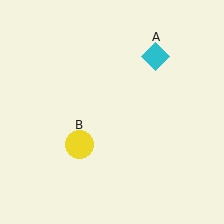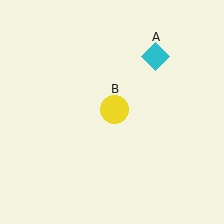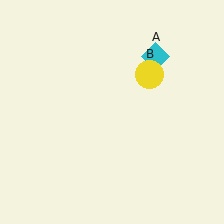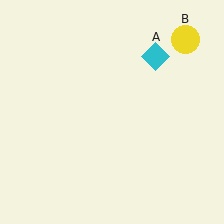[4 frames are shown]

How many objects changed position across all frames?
1 object changed position: yellow circle (object B).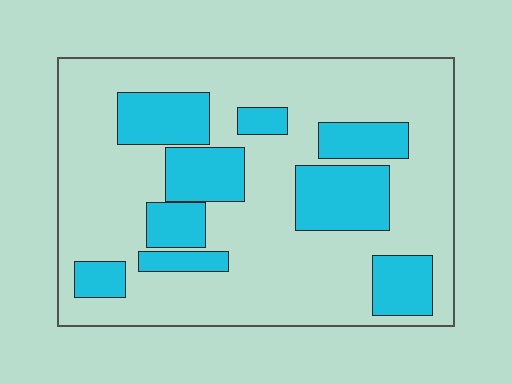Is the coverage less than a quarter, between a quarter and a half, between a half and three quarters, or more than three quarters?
Between a quarter and a half.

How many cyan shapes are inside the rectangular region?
9.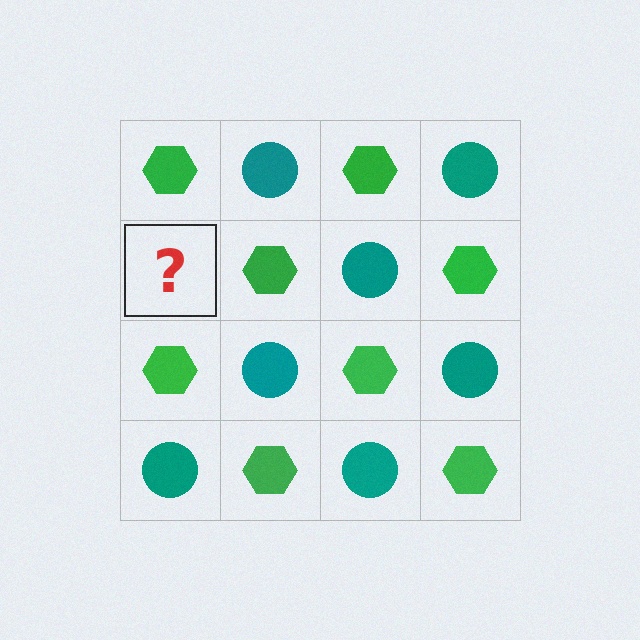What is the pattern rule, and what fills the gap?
The rule is that it alternates green hexagon and teal circle in a checkerboard pattern. The gap should be filled with a teal circle.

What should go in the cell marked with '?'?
The missing cell should contain a teal circle.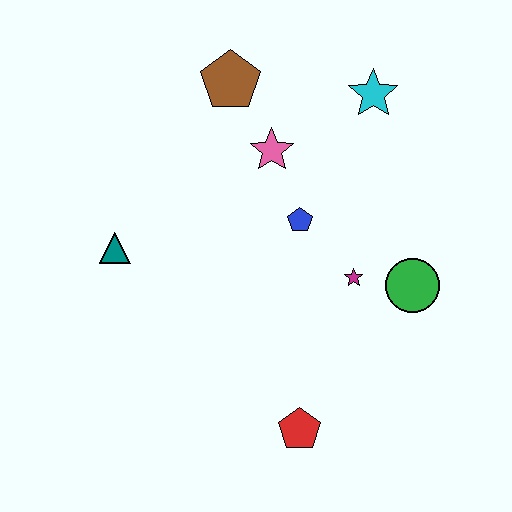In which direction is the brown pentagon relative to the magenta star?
The brown pentagon is above the magenta star.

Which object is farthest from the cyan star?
The red pentagon is farthest from the cyan star.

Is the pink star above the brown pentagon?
No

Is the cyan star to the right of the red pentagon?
Yes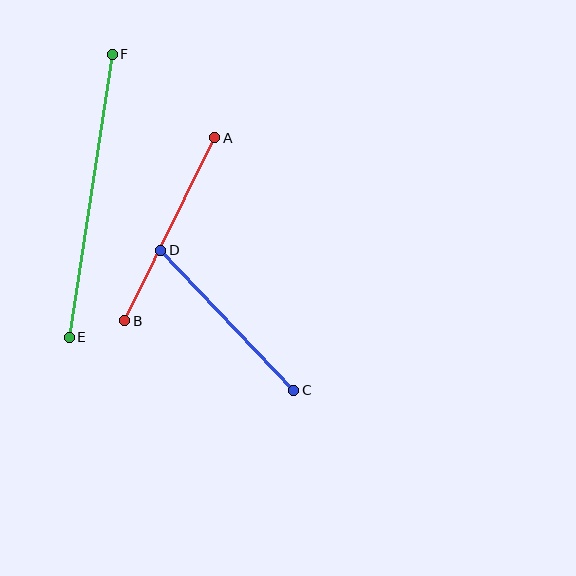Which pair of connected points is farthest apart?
Points E and F are farthest apart.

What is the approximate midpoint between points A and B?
The midpoint is at approximately (170, 229) pixels.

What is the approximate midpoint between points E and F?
The midpoint is at approximately (91, 196) pixels.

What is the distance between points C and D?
The distance is approximately 193 pixels.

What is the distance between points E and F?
The distance is approximately 286 pixels.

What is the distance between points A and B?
The distance is approximately 204 pixels.